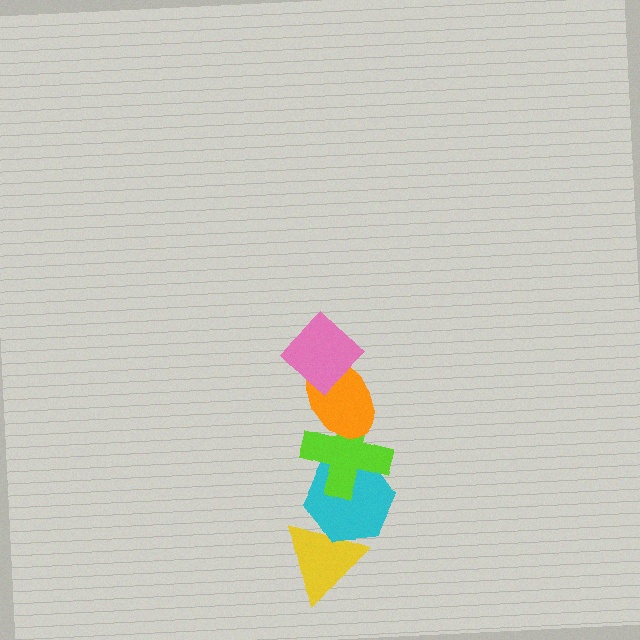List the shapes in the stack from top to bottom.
From top to bottom: the pink diamond, the orange ellipse, the lime cross, the cyan hexagon, the yellow triangle.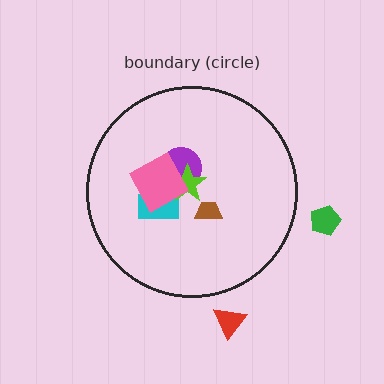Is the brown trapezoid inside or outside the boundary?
Inside.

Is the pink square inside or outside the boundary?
Inside.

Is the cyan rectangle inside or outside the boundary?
Inside.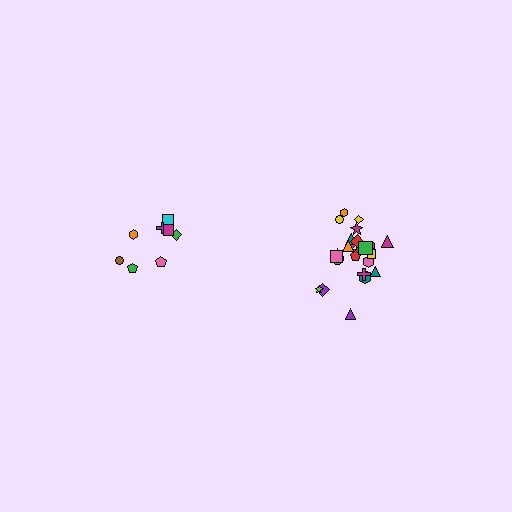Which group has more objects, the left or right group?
The right group.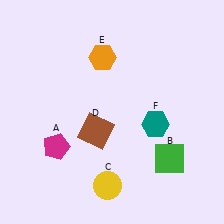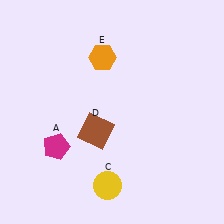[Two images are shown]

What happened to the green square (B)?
The green square (B) was removed in Image 2. It was in the bottom-right area of Image 1.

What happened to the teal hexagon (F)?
The teal hexagon (F) was removed in Image 2. It was in the bottom-right area of Image 1.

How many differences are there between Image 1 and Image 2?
There are 2 differences between the two images.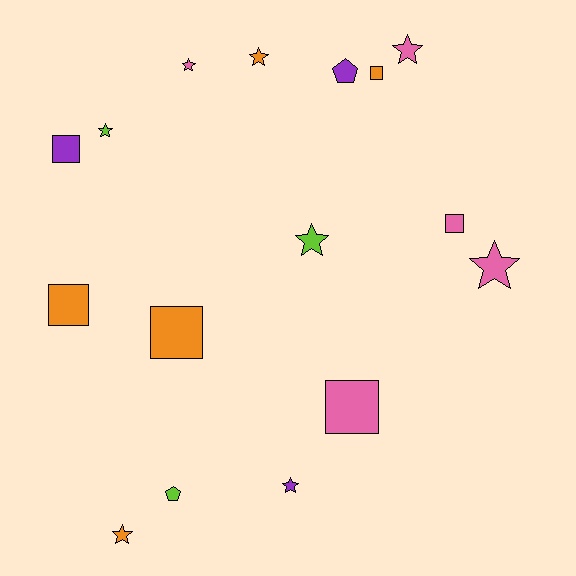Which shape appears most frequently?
Star, with 8 objects.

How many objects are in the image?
There are 16 objects.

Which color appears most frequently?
Pink, with 5 objects.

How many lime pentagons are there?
There is 1 lime pentagon.